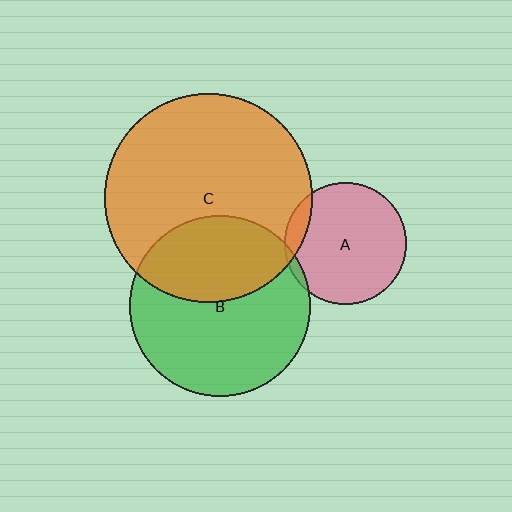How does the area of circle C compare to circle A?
Approximately 2.9 times.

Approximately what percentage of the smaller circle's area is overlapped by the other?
Approximately 5%.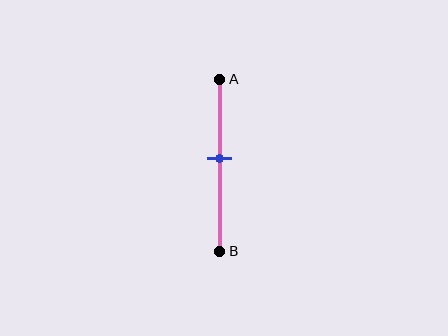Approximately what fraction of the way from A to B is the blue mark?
The blue mark is approximately 45% of the way from A to B.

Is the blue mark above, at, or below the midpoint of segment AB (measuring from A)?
The blue mark is above the midpoint of segment AB.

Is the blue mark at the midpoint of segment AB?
No, the mark is at about 45% from A, not at the 50% midpoint.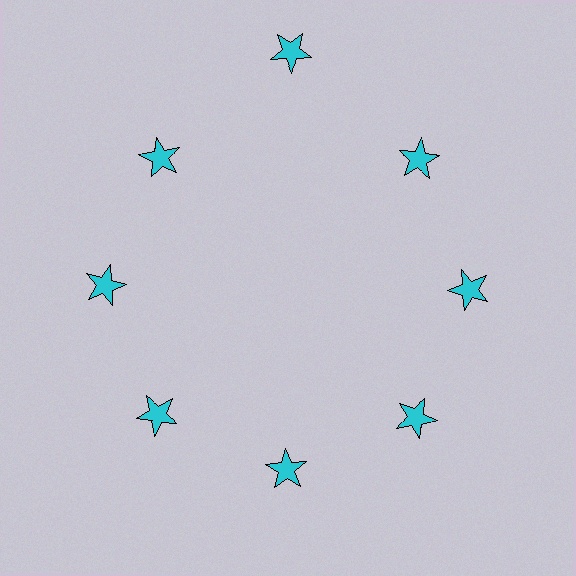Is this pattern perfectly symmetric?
No. The 8 cyan stars are arranged in a ring, but one element near the 12 o'clock position is pushed outward from the center, breaking the 8-fold rotational symmetry.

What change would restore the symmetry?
The symmetry would be restored by moving it inward, back onto the ring so that all 8 stars sit at equal angles and equal distance from the center.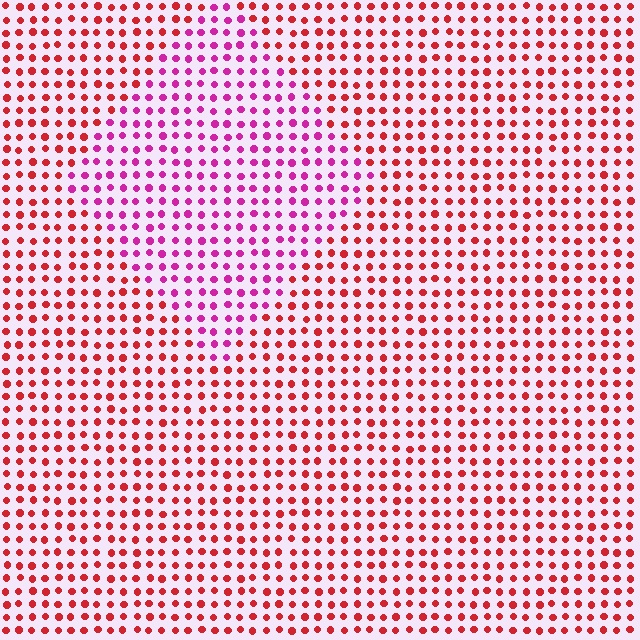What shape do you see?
I see a diamond.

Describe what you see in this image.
The image is filled with small red elements in a uniform arrangement. A diamond-shaped region is visible where the elements are tinted to a slightly different hue, forming a subtle color boundary.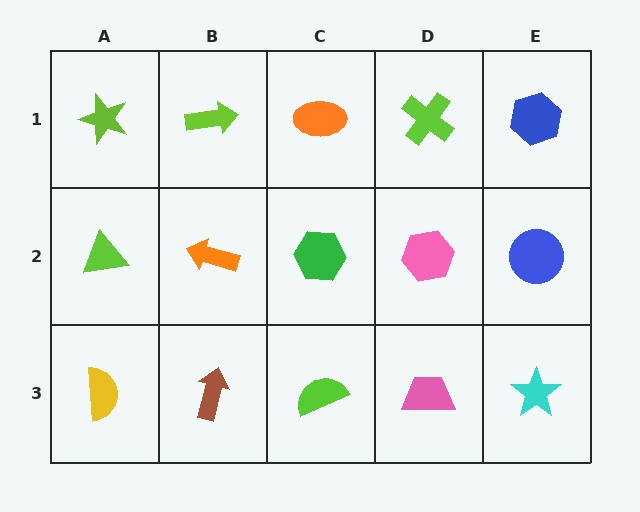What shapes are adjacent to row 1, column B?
An orange arrow (row 2, column B), a lime star (row 1, column A), an orange ellipse (row 1, column C).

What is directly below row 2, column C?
A lime semicircle.